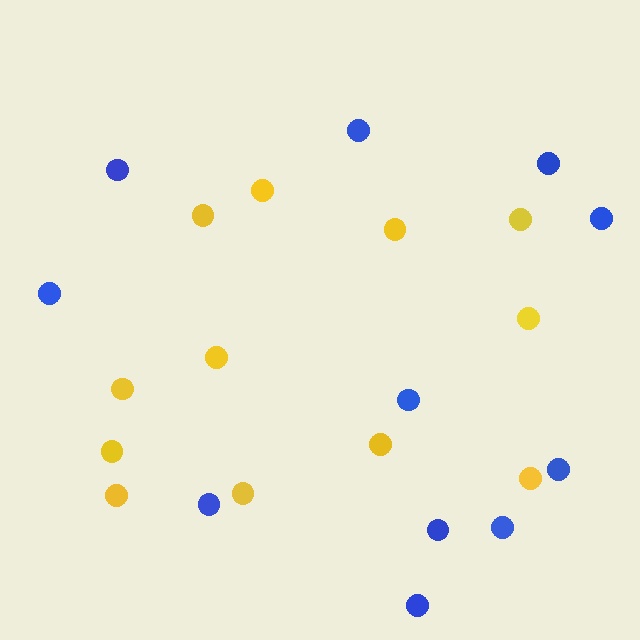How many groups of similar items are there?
There are 2 groups: one group of blue circles (11) and one group of yellow circles (12).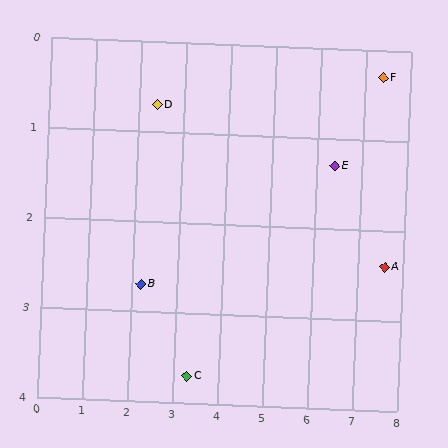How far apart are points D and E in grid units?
Points D and E are about 4.0 grid units apart.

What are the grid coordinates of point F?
Point F is at approximately (7.4, 0.3).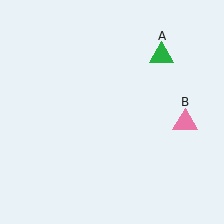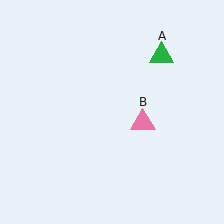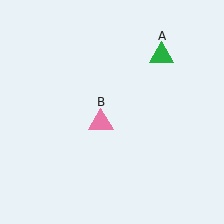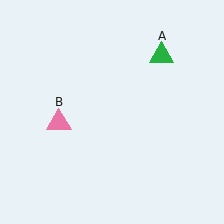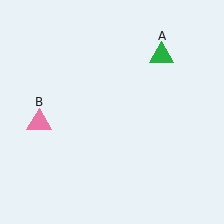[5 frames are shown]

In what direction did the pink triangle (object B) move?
The pink triangle (object B) moved left.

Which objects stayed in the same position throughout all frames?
Green triangle (object A) remained stationary.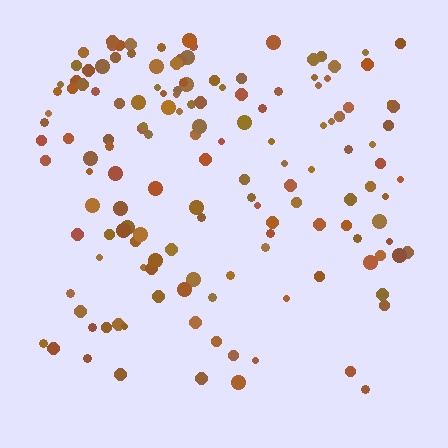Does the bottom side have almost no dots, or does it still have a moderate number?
Still a moderate number, just noticeably fewer than the top.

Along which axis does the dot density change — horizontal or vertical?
Vertical.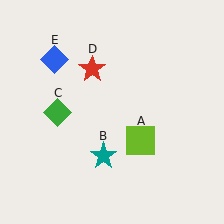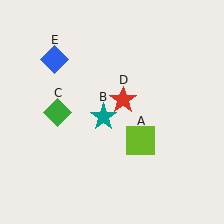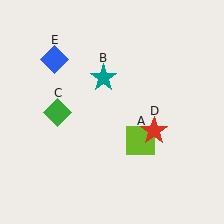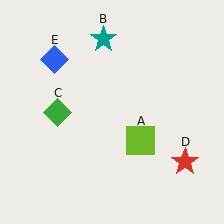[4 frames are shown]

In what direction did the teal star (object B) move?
The teal star (object B) moved up.